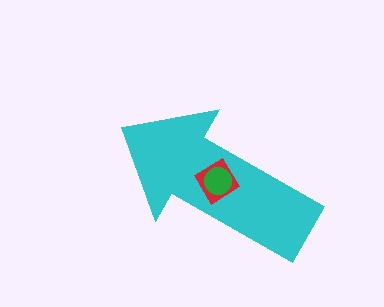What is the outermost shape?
The cyan arrow.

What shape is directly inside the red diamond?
The green circle.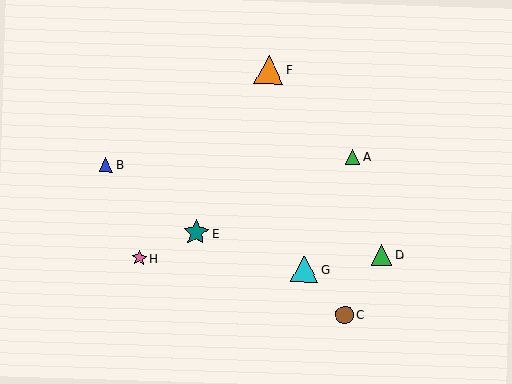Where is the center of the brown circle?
The center of the brown circle is at (345, 315).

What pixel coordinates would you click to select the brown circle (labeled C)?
Click at (345, 315) to select the brown circle C.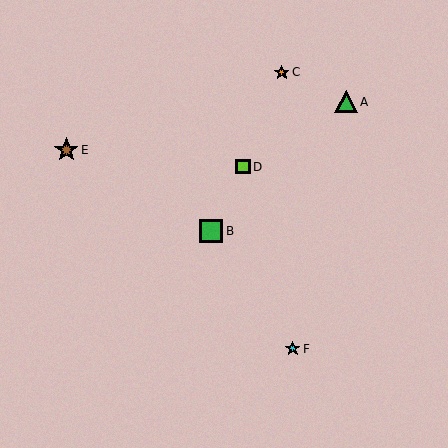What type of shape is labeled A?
Shape A is a green triangle.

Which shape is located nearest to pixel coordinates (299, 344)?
The cyan star (labeled F) at (293, 349) is nearest to that location.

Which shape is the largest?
The brown star (labeled E) is the largest.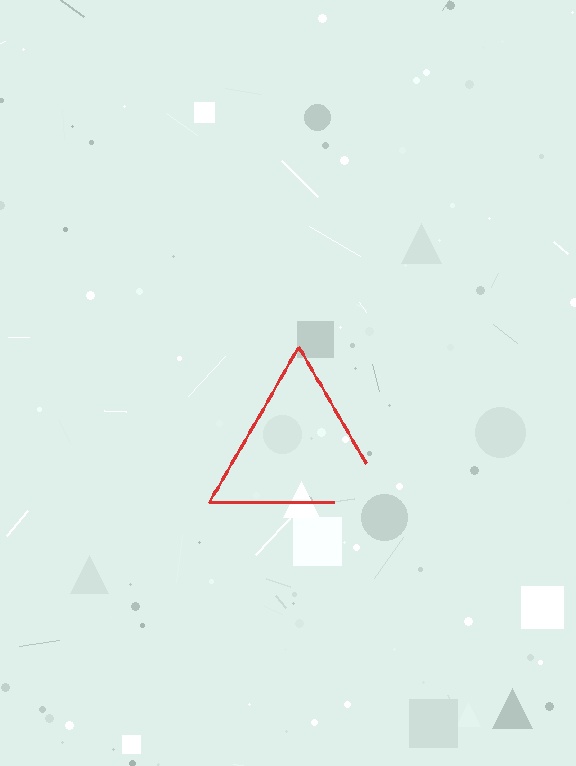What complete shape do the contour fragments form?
The contour fragments form a triangle.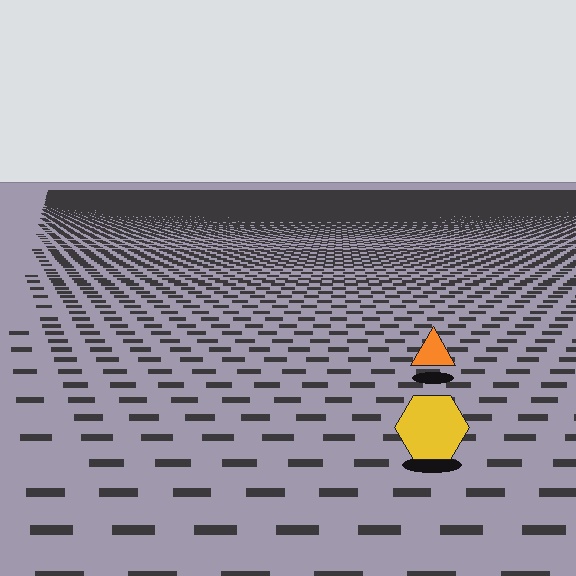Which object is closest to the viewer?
The yellow hexagon is closest. The texture marks near it are larger and more spread out.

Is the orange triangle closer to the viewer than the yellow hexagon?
No. The yellow hexagon is closer — you can tell from the texture gradient: the ground texture is coarser near it.